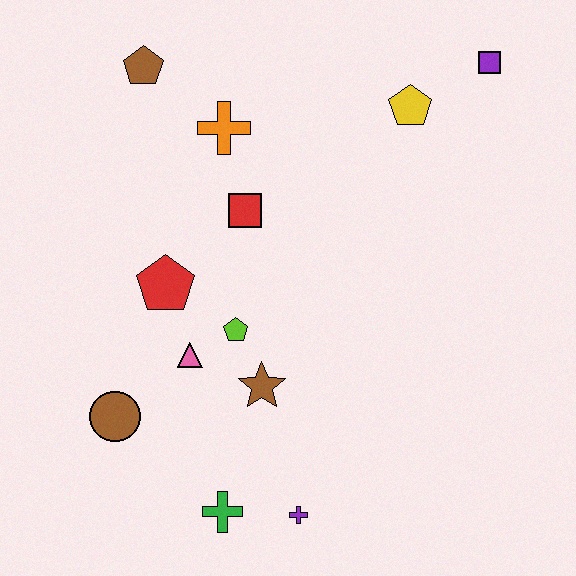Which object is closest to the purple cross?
The green cross is closest to the purple cross.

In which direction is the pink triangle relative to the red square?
The pink triangle is below the red square.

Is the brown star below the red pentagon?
Yes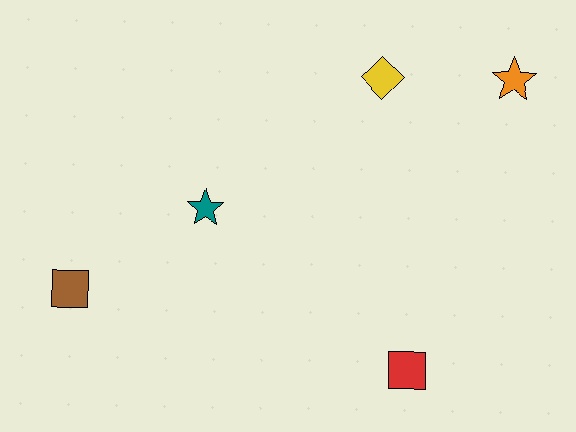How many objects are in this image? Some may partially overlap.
There are 5 objects.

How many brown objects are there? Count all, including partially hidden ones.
There is 1 brown object.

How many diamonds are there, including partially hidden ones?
There is 1 diamond.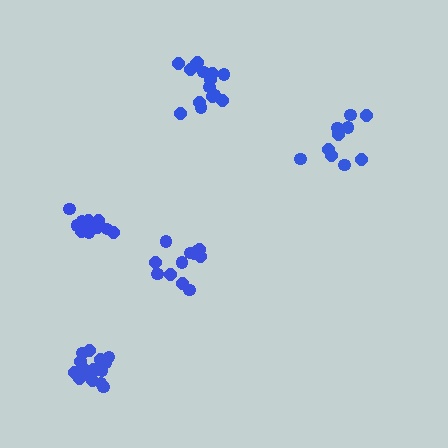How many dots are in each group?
Group 1: 11 dots, Group 2: 17 dots, Group 3: 13 dots, Group 4: 12 dots, Group 5: 16 dots (69 total).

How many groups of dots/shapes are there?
There are 5 groups.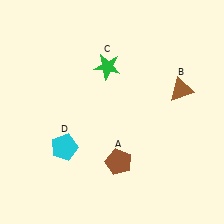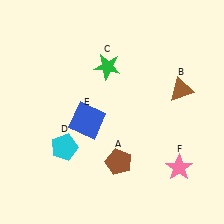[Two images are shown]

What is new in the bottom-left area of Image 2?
A blue square (E) was added in the bottom-left area of Image 2.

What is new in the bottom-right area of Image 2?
A pink star (F) was added in the bottom-right area of Image 2.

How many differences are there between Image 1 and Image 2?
There are 2 differences between the two images.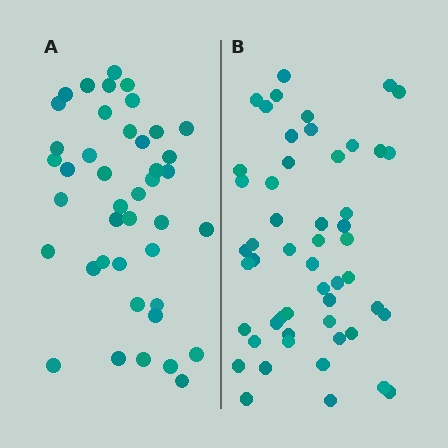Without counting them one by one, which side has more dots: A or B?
Region B (the right region) has more dots.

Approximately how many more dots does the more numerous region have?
Region B has roughly 10 or so more dots than region A.